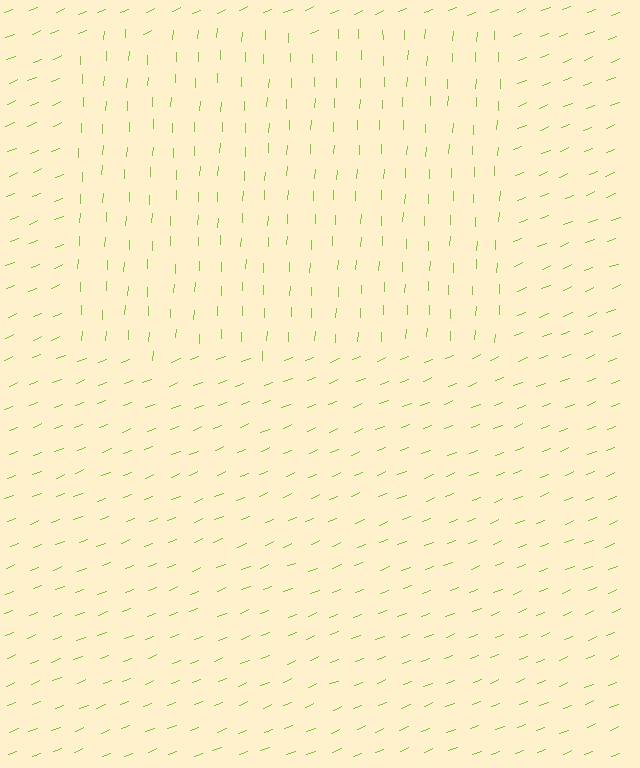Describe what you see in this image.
The image is filled with small lime line segments. A rectangle region in the image has lines oriented differently from the surrounding lines, creating a visible texture boundary.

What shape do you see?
I see a rectangle.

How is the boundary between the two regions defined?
The boundary is defined purely by a change in line orientation (approximately 66 degrees difference). All lines are the same color and thickness.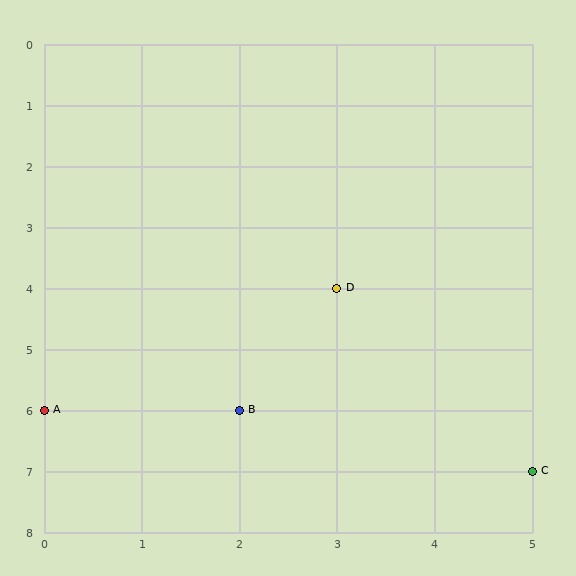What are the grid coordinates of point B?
Point B is at grid coordinates (2, 6).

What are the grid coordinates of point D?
Point D is at grid coordinates (3, 4).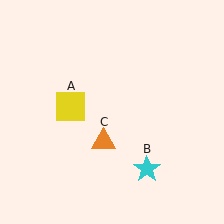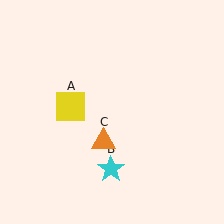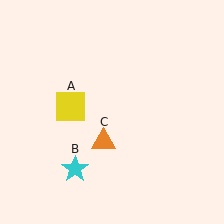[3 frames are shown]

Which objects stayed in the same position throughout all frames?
Yellow square (object A) and orange triangle (object C) remained stationary.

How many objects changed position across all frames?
1 object changed position: cyan star (object B).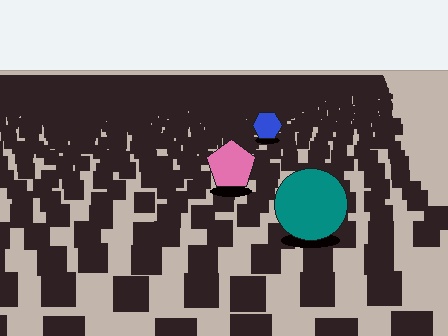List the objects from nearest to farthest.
From nearest to farthest: the teal circle, the pink pentagon, the blue hexagon.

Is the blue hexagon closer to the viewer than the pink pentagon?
No. The pink pentagon is closer — you can tell from the texture gradient: the ground texture is coarser near it.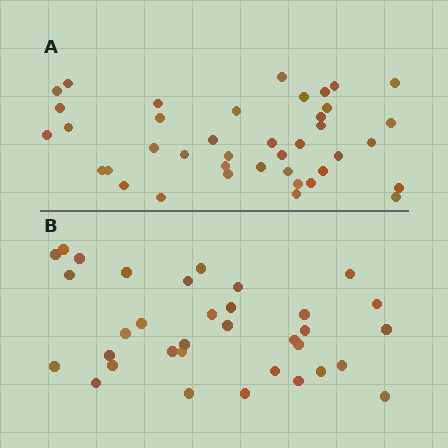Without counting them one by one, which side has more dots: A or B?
Region A (the top region) has more dots.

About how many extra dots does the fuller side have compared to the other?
Region A has about 6 more dots than region B.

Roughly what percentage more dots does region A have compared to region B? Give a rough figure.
About 20% more.